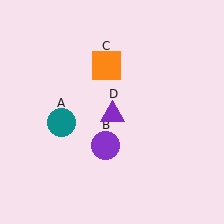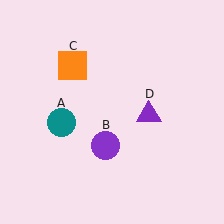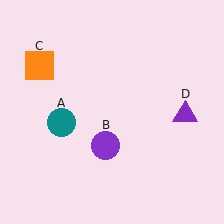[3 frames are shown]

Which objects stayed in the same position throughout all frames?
Teal circle (object A) and purple circle (object B) remained stationary.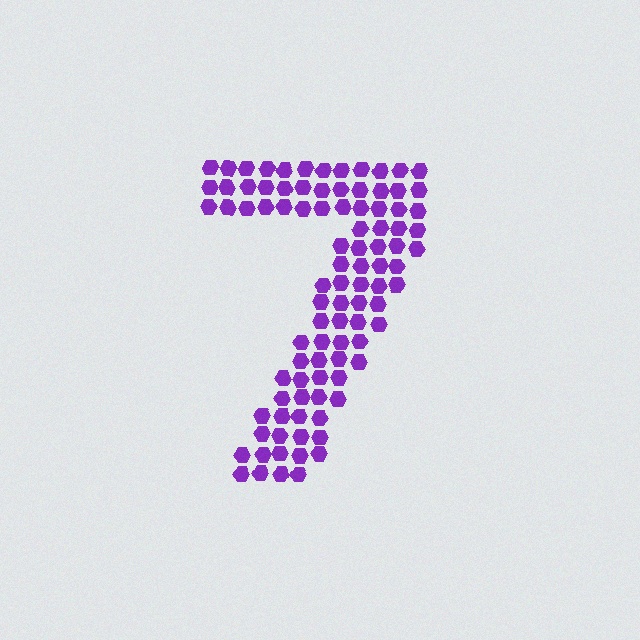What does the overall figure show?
The overall figure shows the digit 7.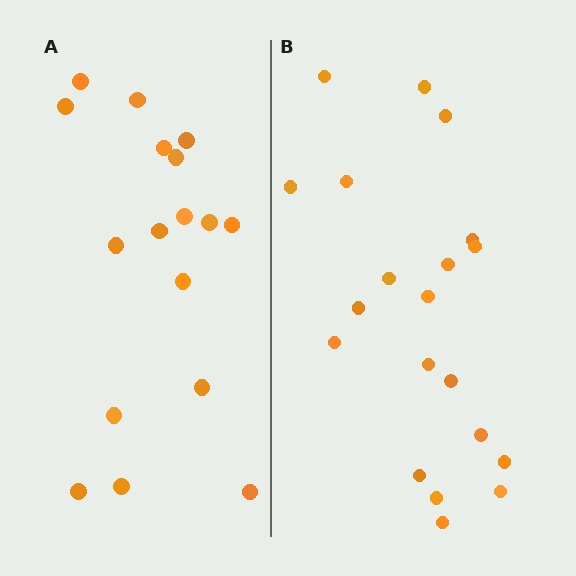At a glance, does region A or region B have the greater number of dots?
Region B (the right region) has more dots.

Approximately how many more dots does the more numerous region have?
Region B has just a few more — roughly 2 or 3 more dots than region A.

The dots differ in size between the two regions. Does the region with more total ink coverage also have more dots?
No. Region A has more total ink coverage because its dots are larger, but region B actually contains more individual dots. Total area can be misleading — the number of items is what matters here.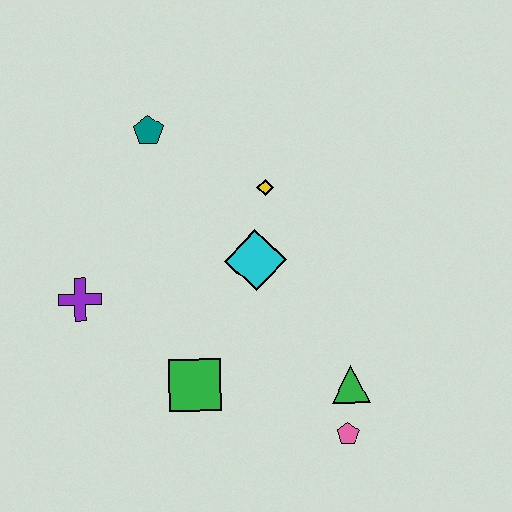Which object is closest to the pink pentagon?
The green triangle is closest to the pink pentagon.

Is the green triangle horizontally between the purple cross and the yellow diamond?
No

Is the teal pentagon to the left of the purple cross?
No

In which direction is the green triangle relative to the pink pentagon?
The green triangle is above the pink pentagon.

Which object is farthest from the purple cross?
The pink pentagon is farthest from the purple cross.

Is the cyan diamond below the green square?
No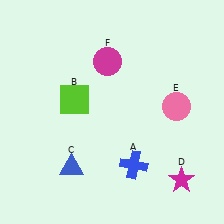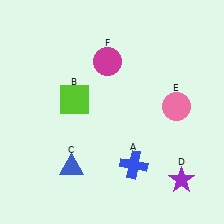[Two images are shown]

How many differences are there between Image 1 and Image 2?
There is 1 difference between the two images.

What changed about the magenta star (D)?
In Image 1, D is magenta. In Image 2, it changed to purple.